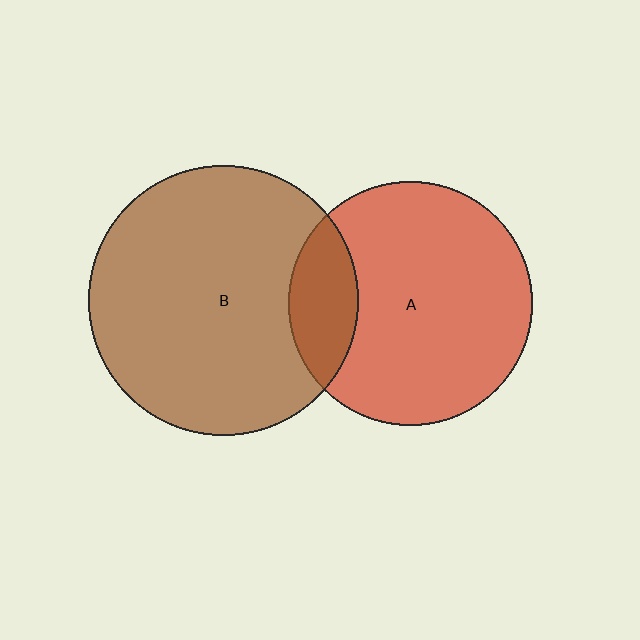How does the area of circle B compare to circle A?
Approximately 1.2 times.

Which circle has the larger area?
Circle B (brown).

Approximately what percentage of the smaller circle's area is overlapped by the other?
Approximately 20%.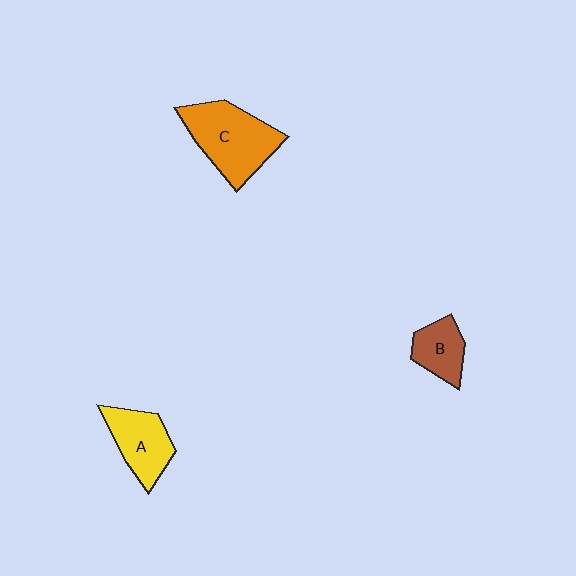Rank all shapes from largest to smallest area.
From largest to smallest: C (orange), A (yellow), B (brown).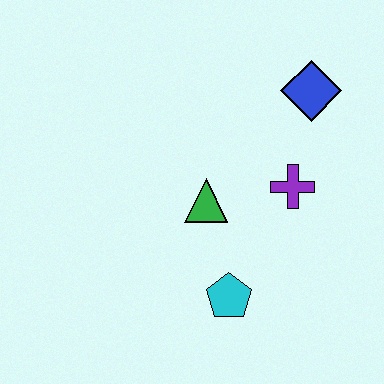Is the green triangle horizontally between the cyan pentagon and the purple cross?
No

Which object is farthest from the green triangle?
The blue diamond is farthest from the green triangle.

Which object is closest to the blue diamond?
The purple cross is closest to the blue diamond.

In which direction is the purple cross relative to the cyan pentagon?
The purple cross is above the cyan pentagon.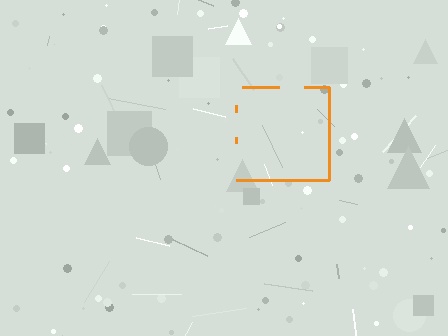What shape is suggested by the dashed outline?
The dashed outline suggests a square.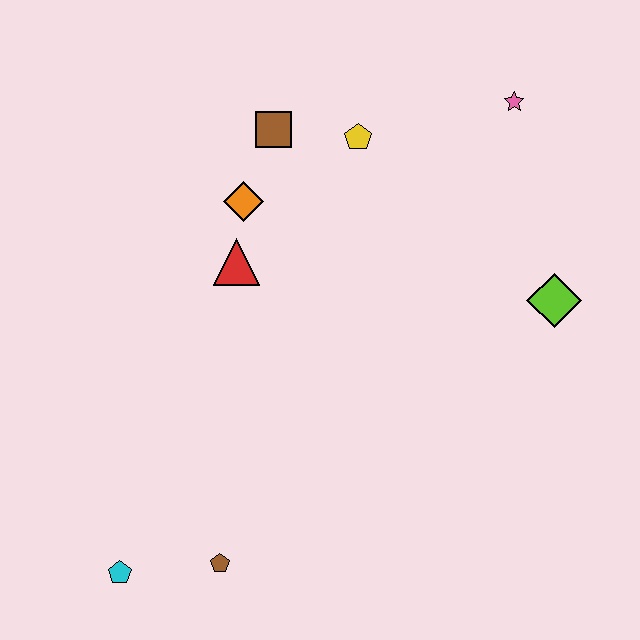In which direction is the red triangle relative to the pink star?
The red triangle is to the left of the pink star.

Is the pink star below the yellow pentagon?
No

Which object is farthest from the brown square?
The cyan pentagon is farthest from the brown square.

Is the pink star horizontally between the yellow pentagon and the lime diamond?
Yes